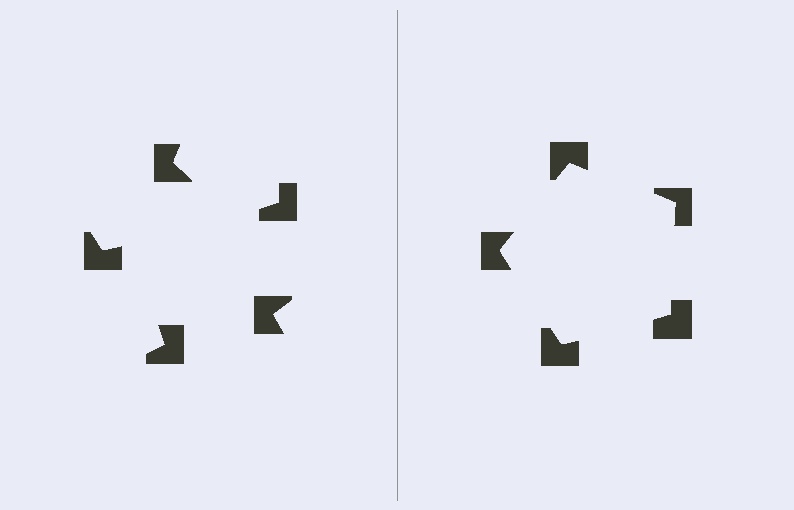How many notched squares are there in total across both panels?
10 — 5 on each side.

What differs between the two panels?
The notched squares are positioned identically on both sides; only the wedge orientations differ. On the right they align to a pentagon; on the left they are misaligned.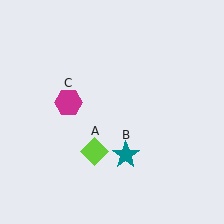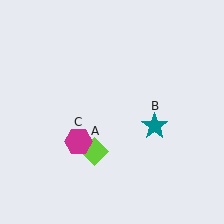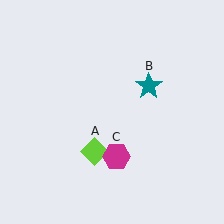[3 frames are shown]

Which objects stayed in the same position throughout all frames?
Lime diamond (object A) remained stationary.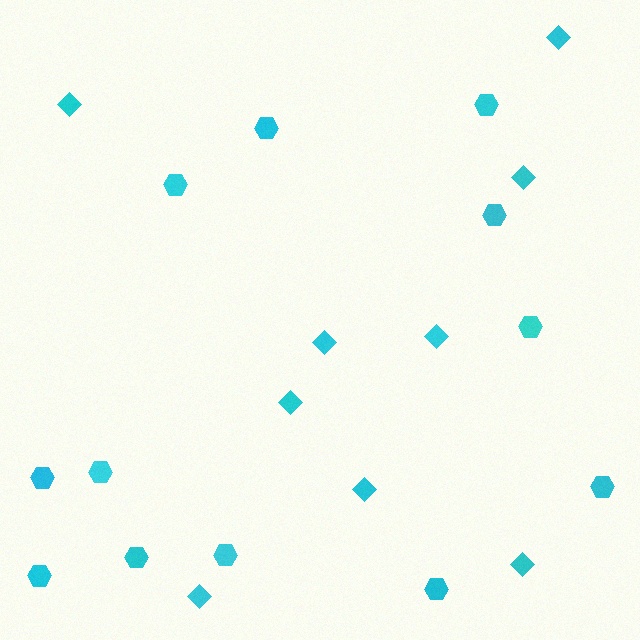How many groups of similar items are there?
There are 2 groups: one group of diamonds (9) and one group of hexagons (12).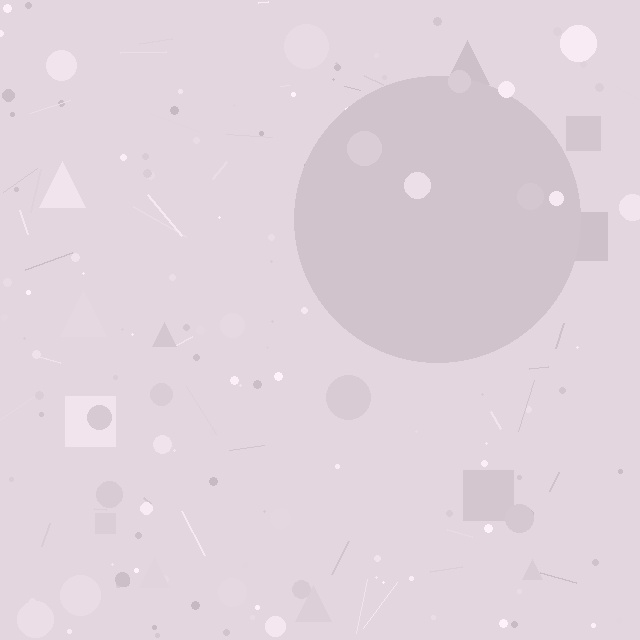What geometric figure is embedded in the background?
A circle is embedded in the background.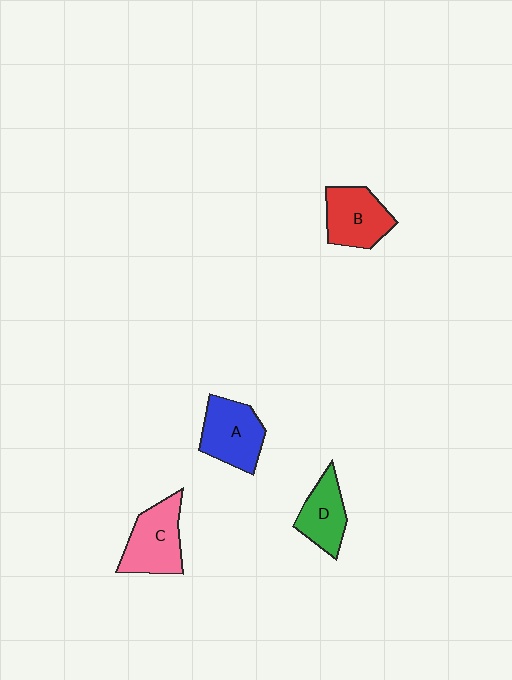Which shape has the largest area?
Shape C (pink).